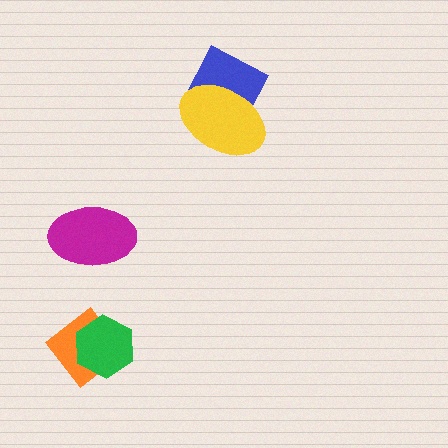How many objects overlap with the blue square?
1 object overlaps with the blue square.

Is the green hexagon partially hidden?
No, no other shape covers it.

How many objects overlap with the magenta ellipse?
0 objects overlap with the magenta ellipse.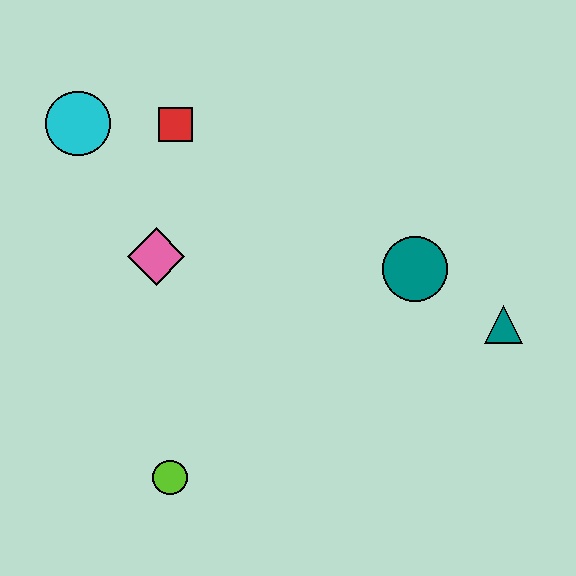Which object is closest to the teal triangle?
The teal circle is closest to the teal triangle.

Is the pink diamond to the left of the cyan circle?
No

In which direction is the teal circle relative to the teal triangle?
The teal circle is to the left of the teal triangle.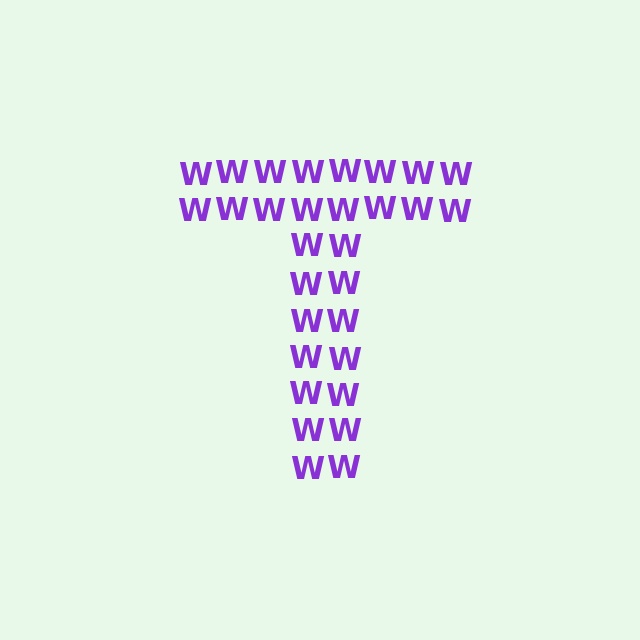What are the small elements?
The small elements are letter W's.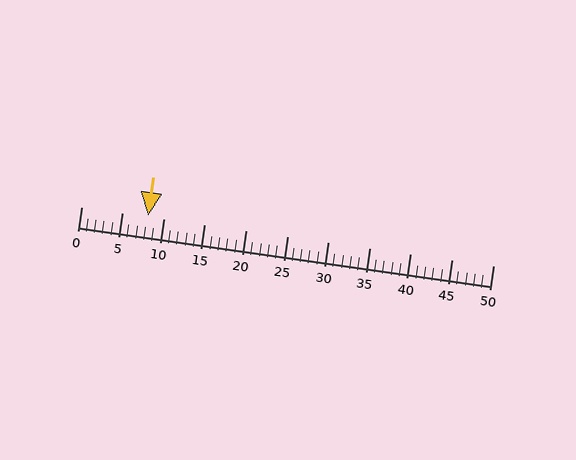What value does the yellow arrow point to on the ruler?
The yellow arrow points to approximately 8.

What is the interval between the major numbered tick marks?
The major tick marks are spaced 5 units apart.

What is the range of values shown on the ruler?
The ruler shows values from 0 to 50.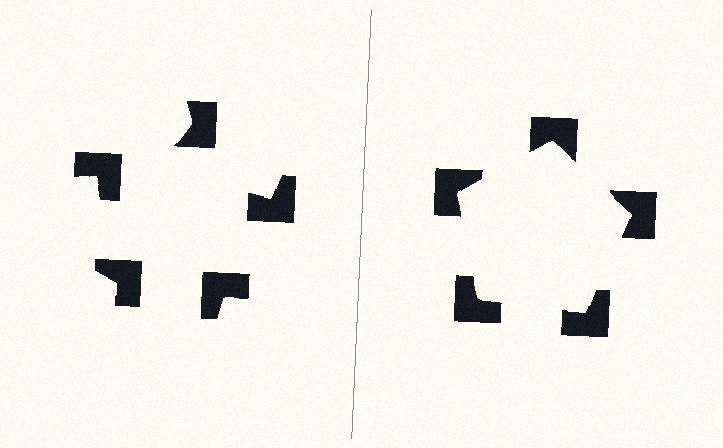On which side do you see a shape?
An illusory pentagon appears on the right side. On the left side the wedge cuts are rotated, so no coherent shape forms.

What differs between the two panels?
The notched squares are positioned identically on both sides; only the wedge orientations differ. On the right they align to a pentagon; on the left they are misaligned.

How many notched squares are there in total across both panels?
10 — 5 on each side.